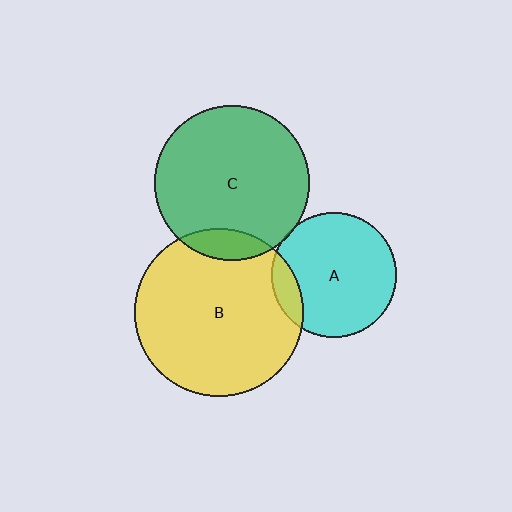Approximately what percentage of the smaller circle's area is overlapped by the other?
Approximately 10%.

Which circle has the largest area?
Circle B (yellow).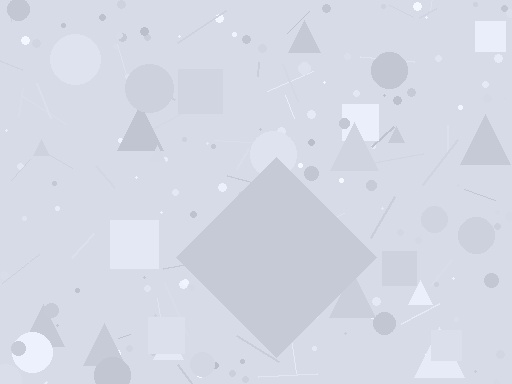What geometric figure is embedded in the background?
A diamond is embedded in the background.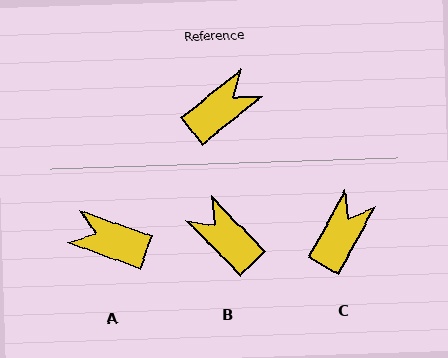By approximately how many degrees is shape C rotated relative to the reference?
Approximately 22 degrees counter-clockwise.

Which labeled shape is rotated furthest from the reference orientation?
A, about 121 degrees away.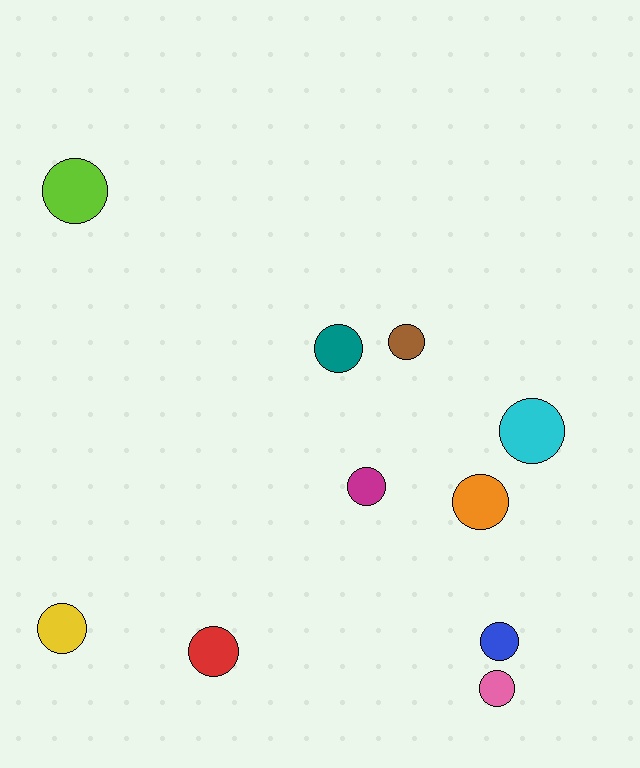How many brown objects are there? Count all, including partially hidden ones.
There is 1 brown object.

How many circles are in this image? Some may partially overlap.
There are 10 circles.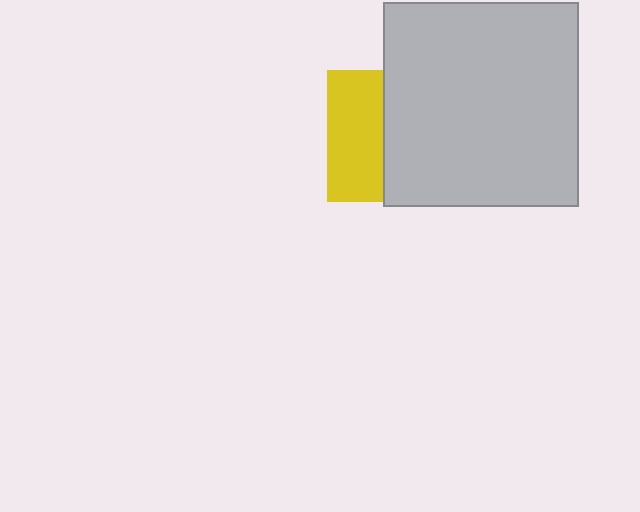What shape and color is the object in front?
The object in front is a light gray rectangle.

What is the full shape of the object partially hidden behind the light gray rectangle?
The partially hidden object is a yellow square.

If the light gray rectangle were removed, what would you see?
You would see the complete yellow square.